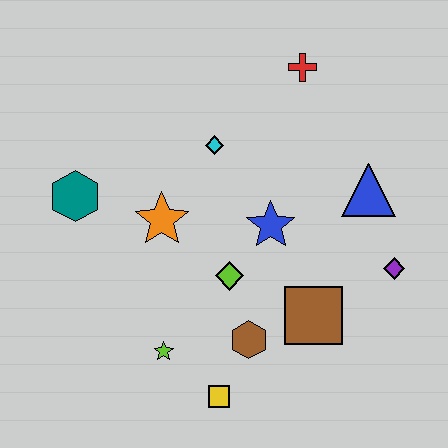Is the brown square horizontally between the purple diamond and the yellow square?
Yes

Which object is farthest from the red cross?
The yellow square is farthest from the red cross.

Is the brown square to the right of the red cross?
Yes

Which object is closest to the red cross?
The cyan diamond is closest to the red cross.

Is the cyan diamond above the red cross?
No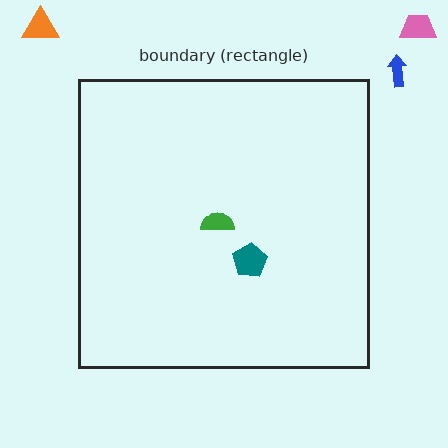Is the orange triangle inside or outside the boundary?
Outside.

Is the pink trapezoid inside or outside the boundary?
Outside.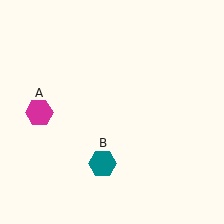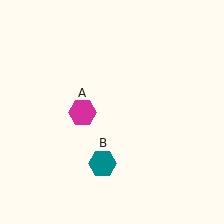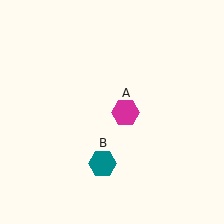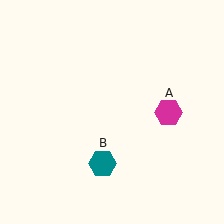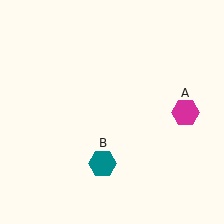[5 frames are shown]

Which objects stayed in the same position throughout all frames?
Teal hexagon (object B) remained stationary.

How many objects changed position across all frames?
1 object changed position: magenta hexagon (object A).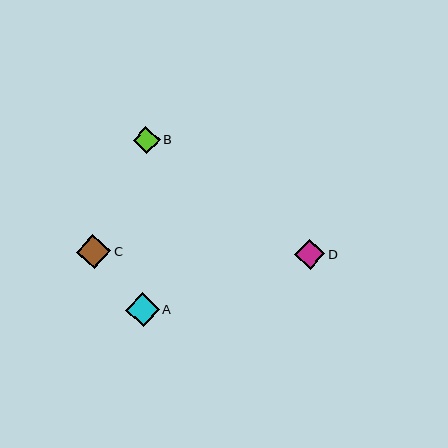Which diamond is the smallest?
Diamond B is the smallest with a size of approximately 27 pixels.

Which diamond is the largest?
Diamond C is the largest with a size of approximately 35 pixels.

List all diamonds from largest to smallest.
From largest to smallest: C, A, D, B.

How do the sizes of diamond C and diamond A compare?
Diamond C and diamond A are approximately the same size.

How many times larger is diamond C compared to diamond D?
Diamond C is approximately 1.2 times the size of diamond D.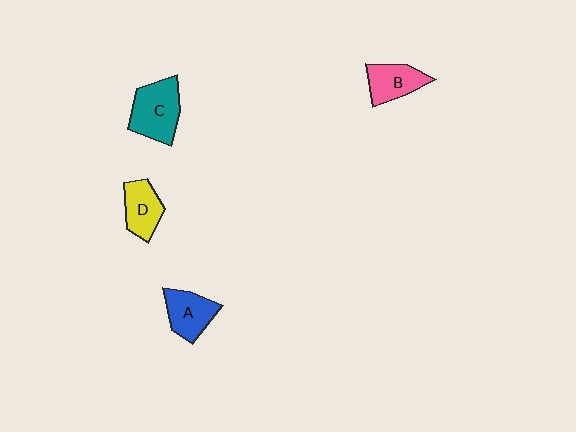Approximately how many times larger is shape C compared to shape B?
Approximately 1.4 times.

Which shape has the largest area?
Shape C (teal).